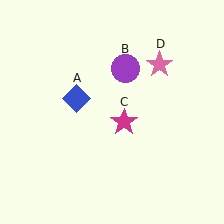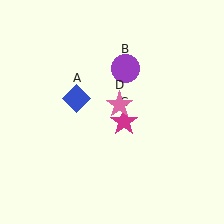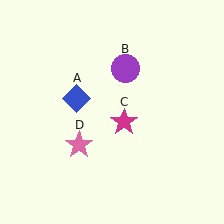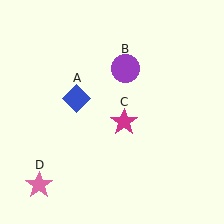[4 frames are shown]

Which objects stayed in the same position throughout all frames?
Blue diamond (object A) and purple circle (object B) and magenta star (object C) remained stationary.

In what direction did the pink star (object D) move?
The pink star (object D) moved down and to the left.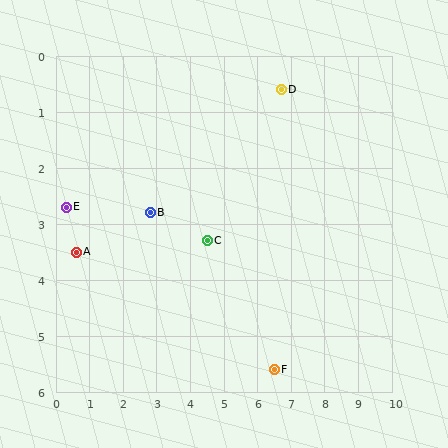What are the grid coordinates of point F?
Point F is at approximately (6.5, 5.6).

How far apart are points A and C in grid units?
Points A and C are about 3.9 grid units apart.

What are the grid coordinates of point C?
Point C is at approximately (4.5, 3.3).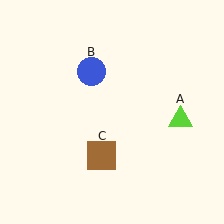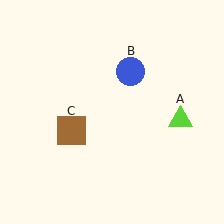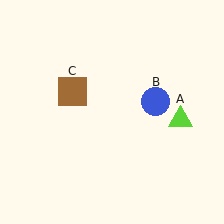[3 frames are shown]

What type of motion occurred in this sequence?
The blue circle (object B), brown square (object C) rotated clockwise around the center of the scene.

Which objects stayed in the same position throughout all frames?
Lime triangle (object A) remained stationary.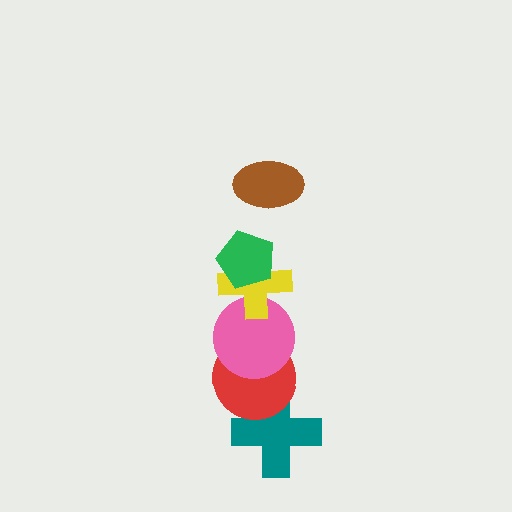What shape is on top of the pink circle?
The yellow cross is on top of the pink circle.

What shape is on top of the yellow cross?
The green pentagon is on top of the yellow cross.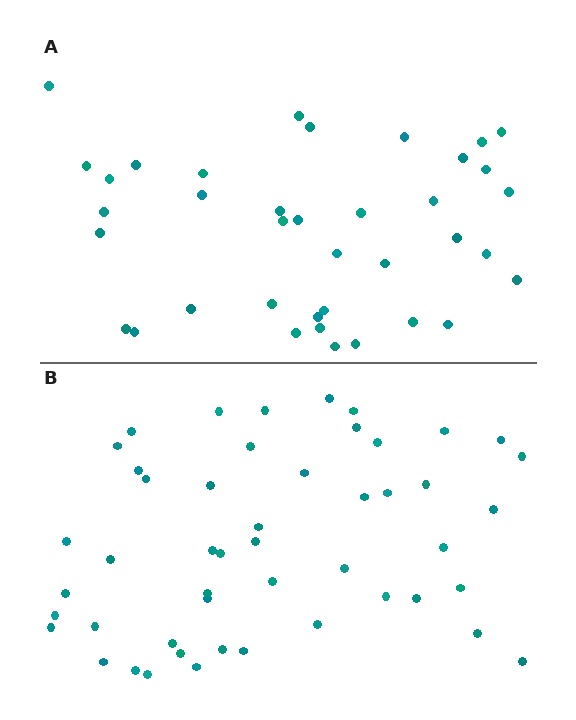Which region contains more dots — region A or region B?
Region B (the bottom region) has more dots.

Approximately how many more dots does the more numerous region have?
Region B has roughly 12 or so more dots than region A.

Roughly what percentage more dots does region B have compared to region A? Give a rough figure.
About 30% more.